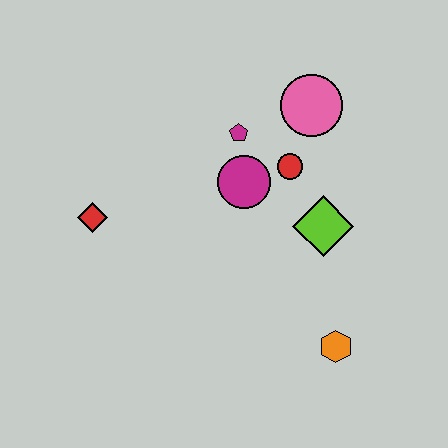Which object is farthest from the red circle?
The red diamond is farthest from the red circle.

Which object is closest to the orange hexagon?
The lime diamond is closest to the orange hexagon.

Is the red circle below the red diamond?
No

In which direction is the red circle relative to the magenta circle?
The red circle is to the right of the magenta circle.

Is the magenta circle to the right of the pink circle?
No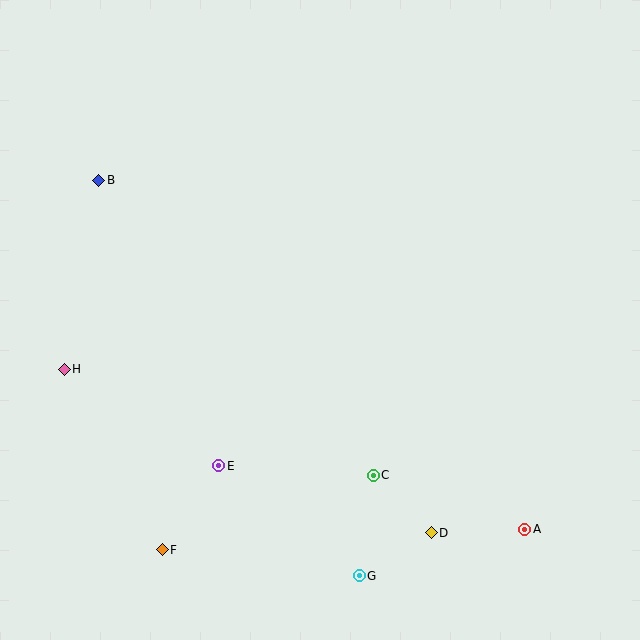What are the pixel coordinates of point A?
Point A is at (525, 529).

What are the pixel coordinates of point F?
Point F is at (162, 550).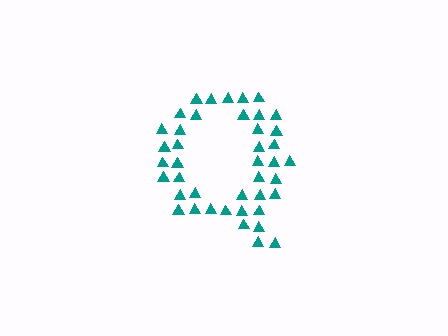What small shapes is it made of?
It is made of small triangles.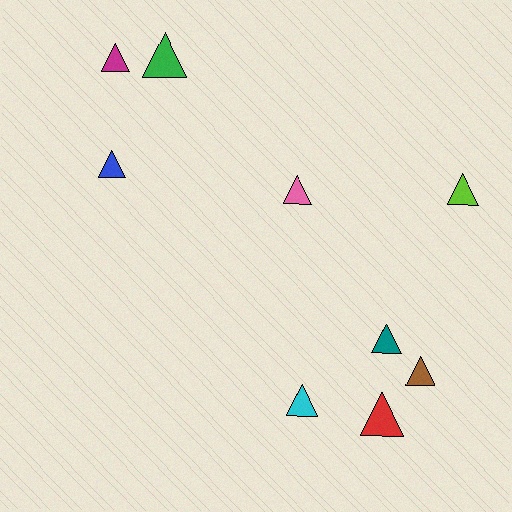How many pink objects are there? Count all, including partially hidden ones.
There is 1 pink object.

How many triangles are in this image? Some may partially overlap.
There are 9 triangles.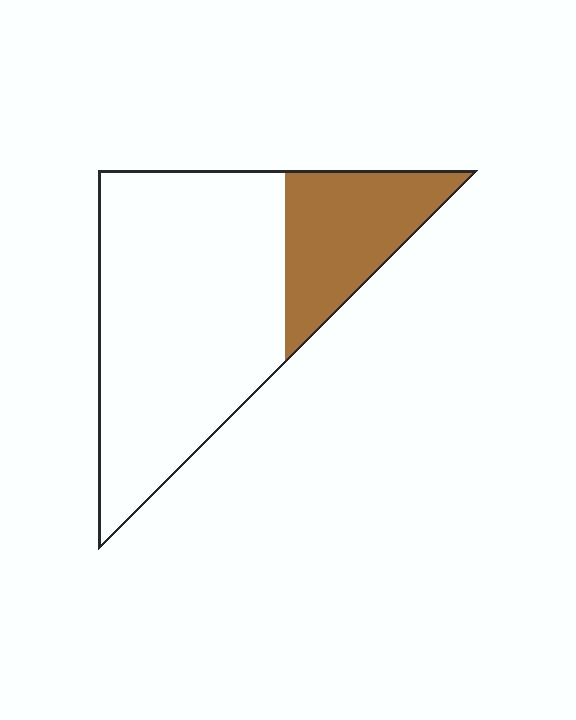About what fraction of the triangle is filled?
About one quarter (1/4).